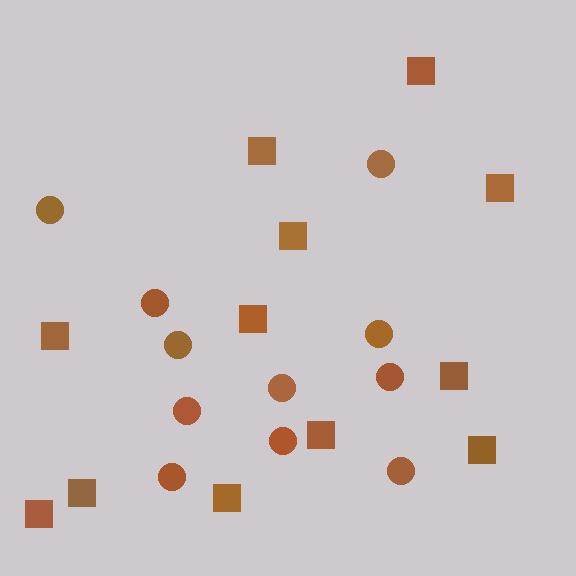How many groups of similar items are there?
There are 2 groups: one group of circles (11) and one group of squares (12).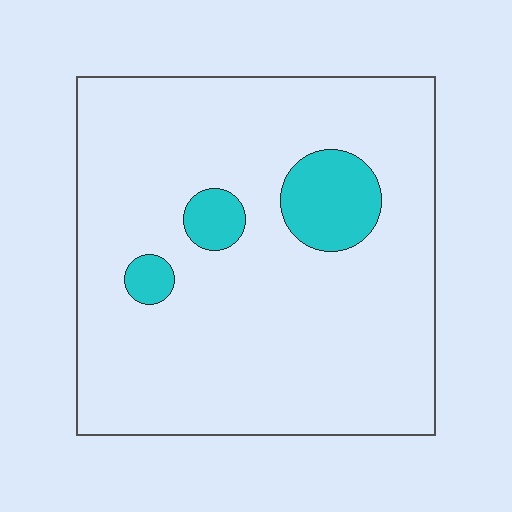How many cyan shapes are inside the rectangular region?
3.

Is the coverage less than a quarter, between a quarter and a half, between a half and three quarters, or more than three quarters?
Less than a quarter.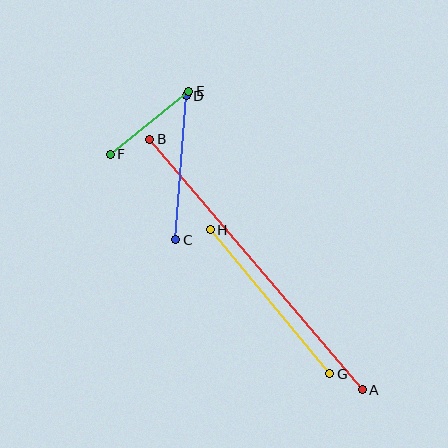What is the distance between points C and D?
The distance is approximately 144 pixels.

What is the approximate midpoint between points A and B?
The midpoint is at approximately (256, 265) pixels.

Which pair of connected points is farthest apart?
Points A and B are farthest apart.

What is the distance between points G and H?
The distance is approximately 187 pixels.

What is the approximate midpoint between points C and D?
The midpoint is at approximately (181, 168) pixels.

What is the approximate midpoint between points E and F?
The midpoint is at approximately (149, 123) pixels.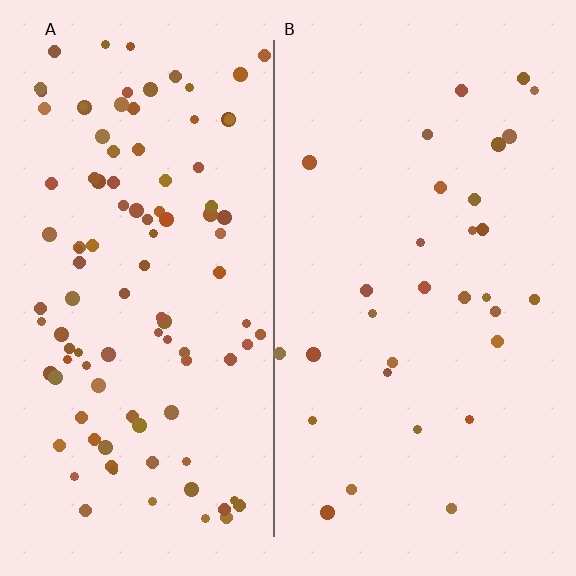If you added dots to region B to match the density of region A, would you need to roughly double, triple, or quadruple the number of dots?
Approximately triple.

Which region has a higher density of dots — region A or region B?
A (the left).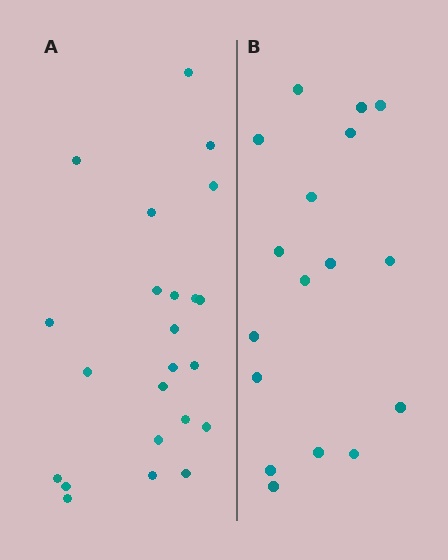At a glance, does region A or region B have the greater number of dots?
Region A (the left region) has more dots.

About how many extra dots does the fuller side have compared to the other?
Region A has about 6 more dots than region B.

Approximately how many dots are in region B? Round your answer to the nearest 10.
About 20 dots. (The exact count is 17, which rounds to 20.)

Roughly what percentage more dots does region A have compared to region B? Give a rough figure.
About 35% more.